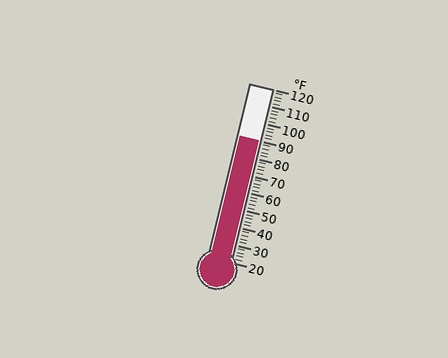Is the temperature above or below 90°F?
The temperature is at 90°F.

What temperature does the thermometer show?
The thermometer shows approximately 90°F.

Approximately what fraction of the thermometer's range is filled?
The thermometer is filled to approximately 70% of its range.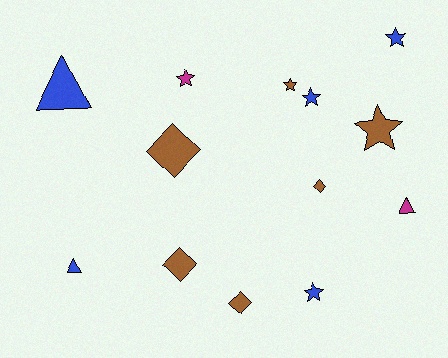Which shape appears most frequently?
Star, with 6 objects.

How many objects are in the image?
There are 13 objects.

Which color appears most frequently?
Brown, with 6 objects.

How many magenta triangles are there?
There is 1 magenta triangle.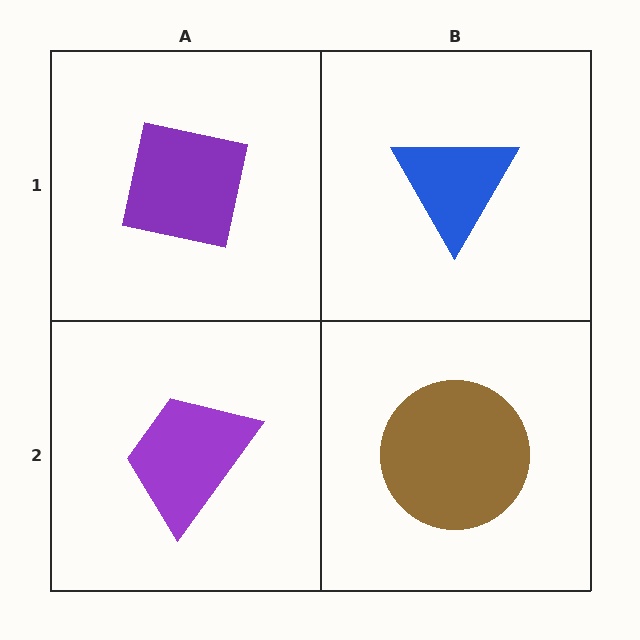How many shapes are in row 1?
2 shapes.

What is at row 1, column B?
A blue triangle.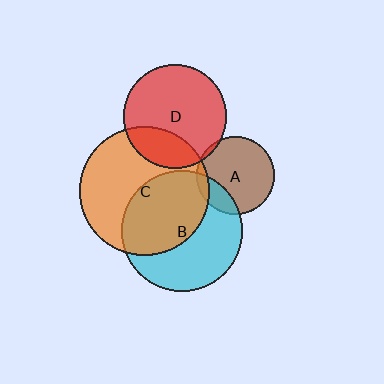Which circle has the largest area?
Circle C (orange).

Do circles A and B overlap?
Yes.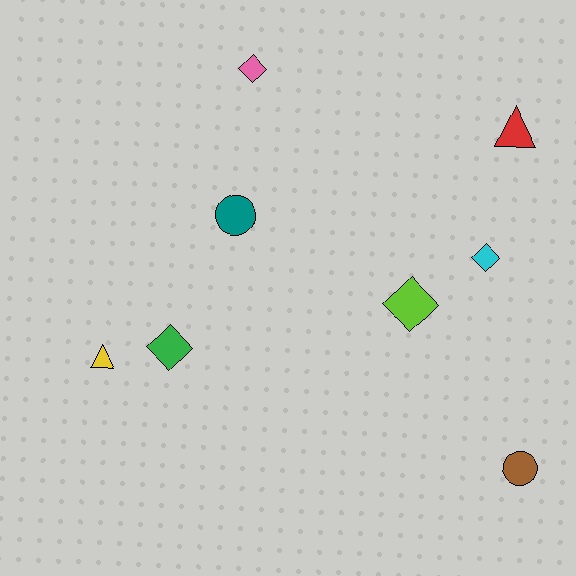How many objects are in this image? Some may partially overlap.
There are 8 objects.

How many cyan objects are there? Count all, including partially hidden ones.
There is 1 cyan object.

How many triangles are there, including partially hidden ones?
There are 2 triangles.